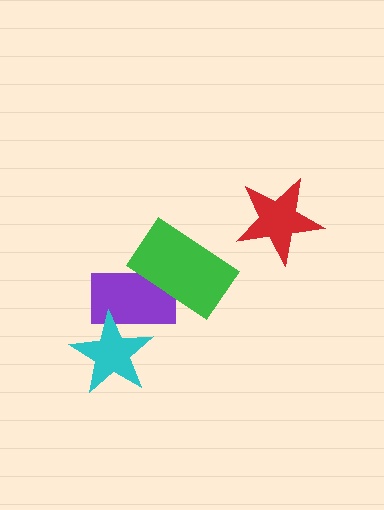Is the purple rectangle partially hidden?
Yes, it is partially covered by another shape.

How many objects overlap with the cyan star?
1 object overlaps with the cyan star.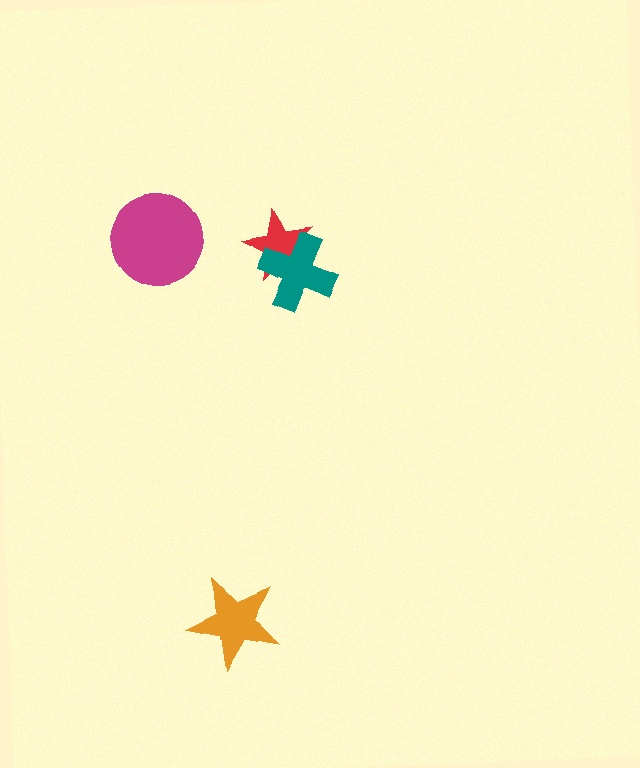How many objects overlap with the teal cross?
1 object overlaps with the teal cross.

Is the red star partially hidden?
Yes, it is partially covered by another shape.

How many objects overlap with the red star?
1 object overlaps with the red star.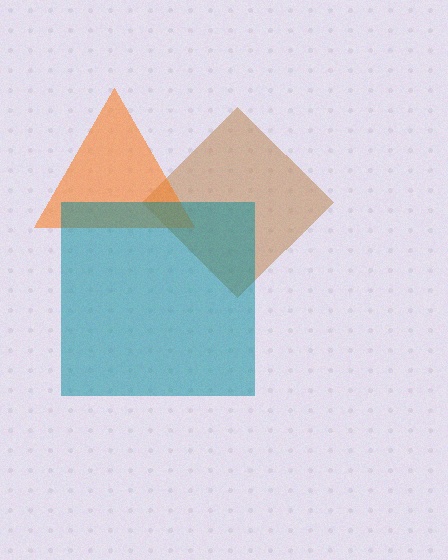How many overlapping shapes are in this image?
There are 3 overlapping shapes in the image.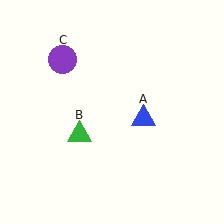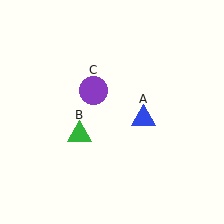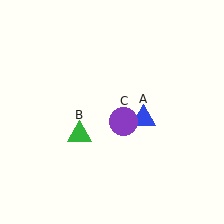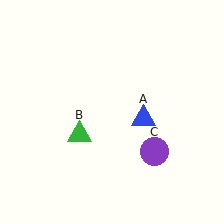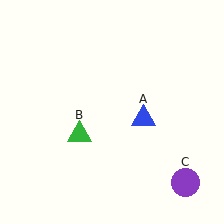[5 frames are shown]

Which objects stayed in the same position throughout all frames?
Blue triangle (object A) and green triangle (object B) remained stationary.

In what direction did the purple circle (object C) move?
The purple circle (object C) moved down and to the right.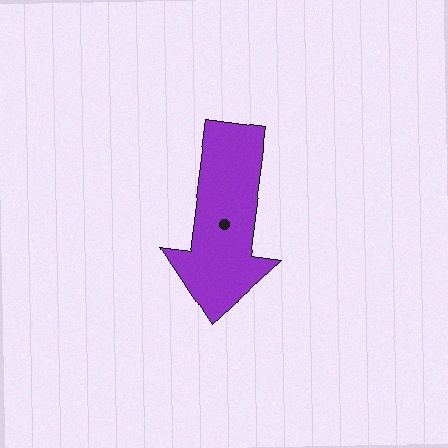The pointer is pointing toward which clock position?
Roughly 6 o'clock.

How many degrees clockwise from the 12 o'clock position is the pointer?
Approximately 188 degrees.